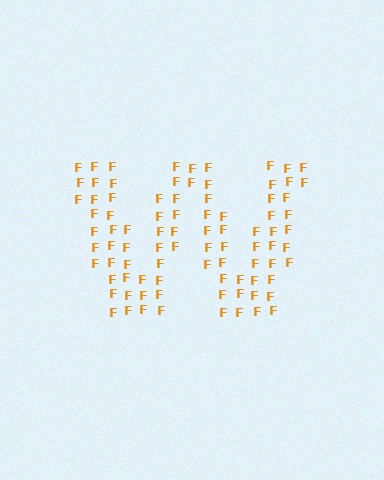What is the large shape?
The large shape is the letter W.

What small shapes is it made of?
It is made of small letter F's.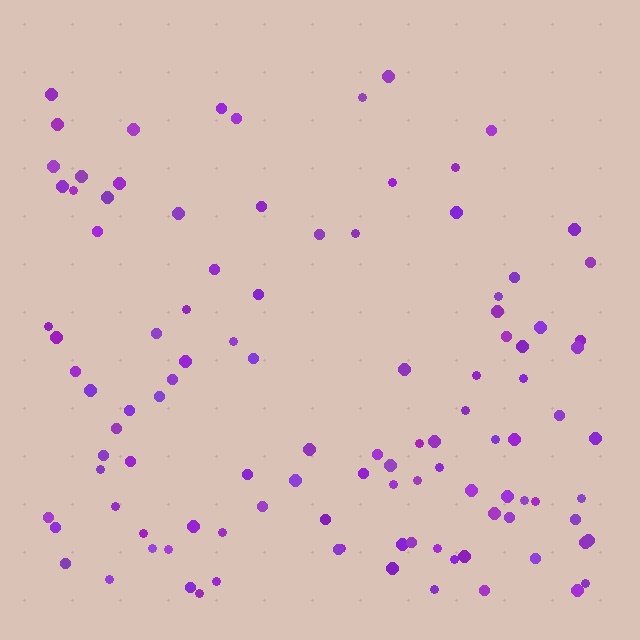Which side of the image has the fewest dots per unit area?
The top.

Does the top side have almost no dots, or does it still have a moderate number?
Still a moderate number, just noticeably fewer than the bottom.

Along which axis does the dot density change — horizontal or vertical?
Vertical.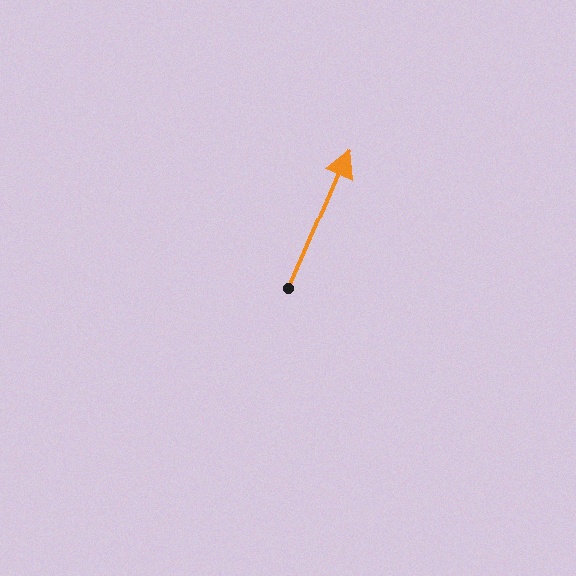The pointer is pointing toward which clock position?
Roughly 1 o'clock.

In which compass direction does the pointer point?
Northeast.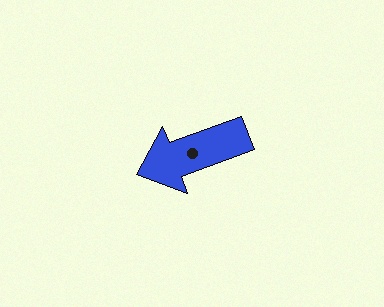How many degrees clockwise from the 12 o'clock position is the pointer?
Approximately 250 degrees.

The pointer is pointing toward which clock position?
Roughly 8 o'clock.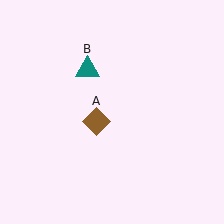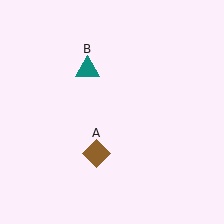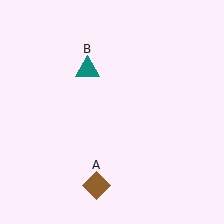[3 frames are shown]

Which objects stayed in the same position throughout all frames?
Teal triangle (object B) remained stationary.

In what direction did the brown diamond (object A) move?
The brown diamond (object A) moved down.